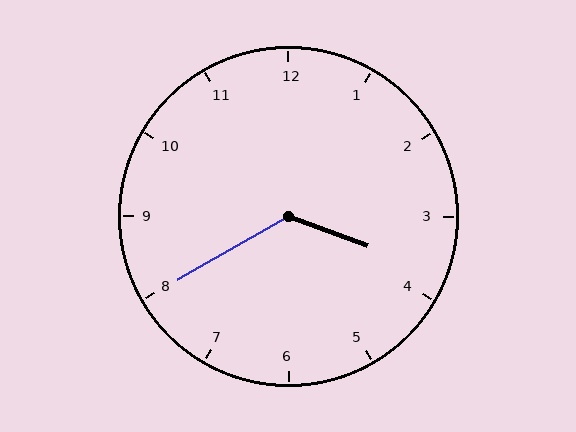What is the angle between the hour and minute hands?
Approximately 130 degrees.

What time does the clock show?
3:40.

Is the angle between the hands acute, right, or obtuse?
It is obtuse.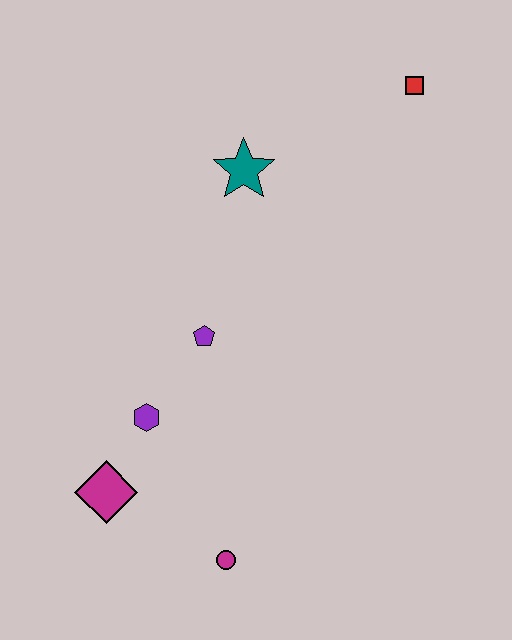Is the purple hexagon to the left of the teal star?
Yes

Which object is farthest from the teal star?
The magenta circle is farthest from the teal star.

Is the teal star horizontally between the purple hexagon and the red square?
Yes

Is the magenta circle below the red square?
Yes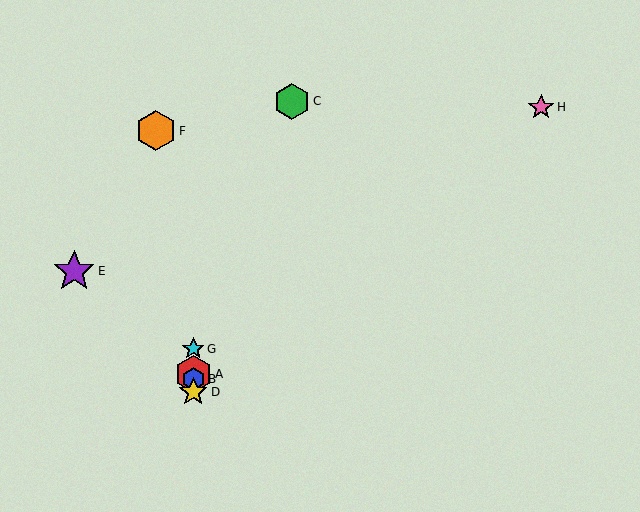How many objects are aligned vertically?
4 objects (A, B, D, G) are aligned vertically.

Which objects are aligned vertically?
Objects A, B, D, G are aligned vertically.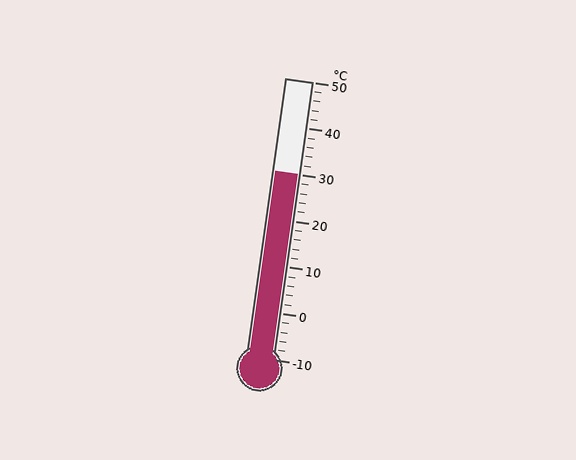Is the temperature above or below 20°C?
The temperature is above 20°C.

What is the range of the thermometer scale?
The thermometer scale ranges from -10°C to 50°C.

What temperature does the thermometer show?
The thermometer shows approximately 30°C.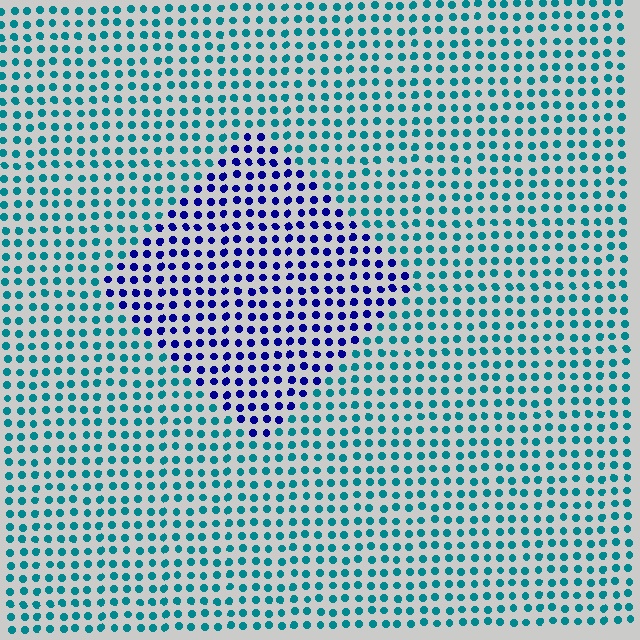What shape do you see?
I see a diamond.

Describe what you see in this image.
The image is filled with small teal elements in a uniform arrangement. A diamond-shaped region is visible where the elements are tinted to a slightly different hue, forming a subtle color boundary.